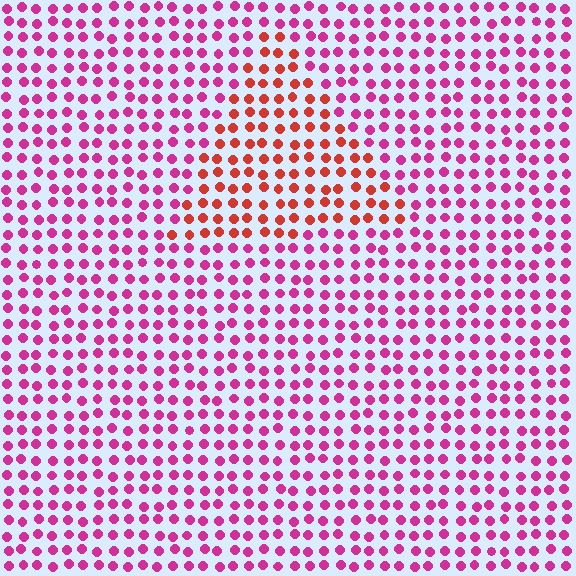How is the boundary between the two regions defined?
The boundary is defined purely by a slight shift in hue (about 42 degrees). Spacing, size, and orientation are identical on both sides.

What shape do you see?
I see a triangle.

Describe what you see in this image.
The image is filled with small magenta elements in a uniform arrangement. A triangle-shaped region is visible where the elements are tinted to a slightly different hue, forming a subtle color boundary.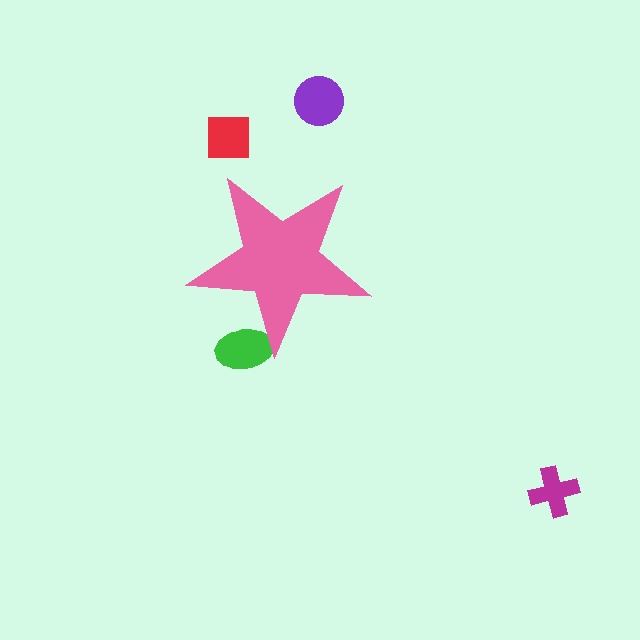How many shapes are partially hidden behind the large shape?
1 shape is partially hidden.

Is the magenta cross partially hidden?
No, the magenta cross is fully visible.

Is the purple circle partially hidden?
No, the purple circle is fully visible.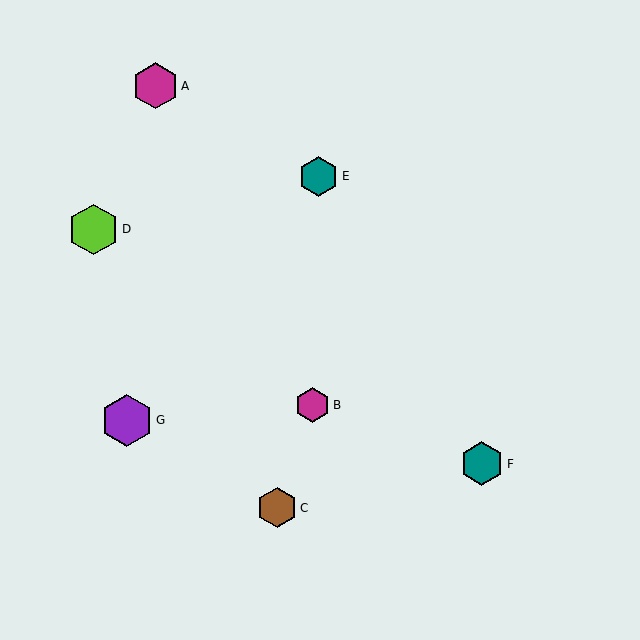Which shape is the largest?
The purple hexagon (labeled G) is the largest.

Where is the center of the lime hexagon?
The center of the lime hexagon is at (94, 229).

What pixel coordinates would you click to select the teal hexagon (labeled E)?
Click at (319, 176) to select the teal hexagon E.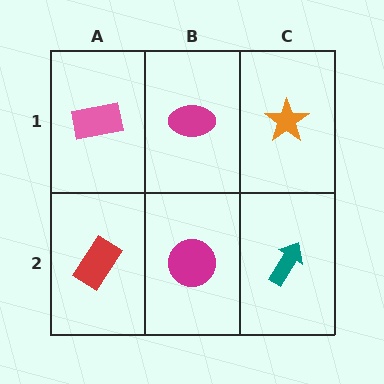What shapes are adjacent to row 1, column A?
A red rectangle (row 2, column A), a magenta ellipse (row 1, column B).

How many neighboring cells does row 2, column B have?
3.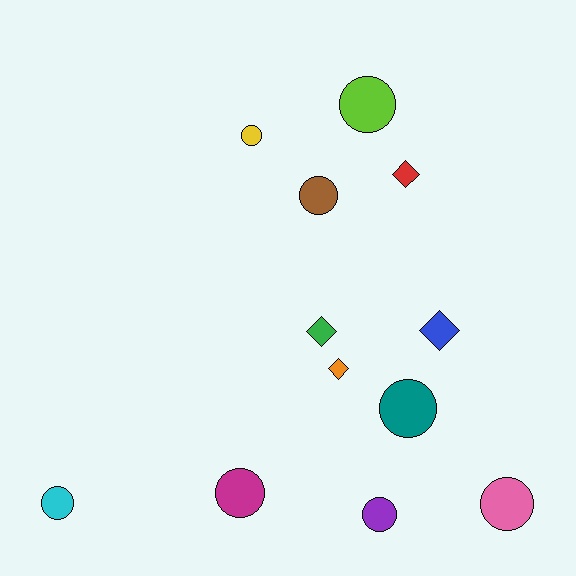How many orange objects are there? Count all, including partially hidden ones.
There is 1 orange object.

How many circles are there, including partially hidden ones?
There are 8 circles.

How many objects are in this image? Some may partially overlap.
There are 12 objects.